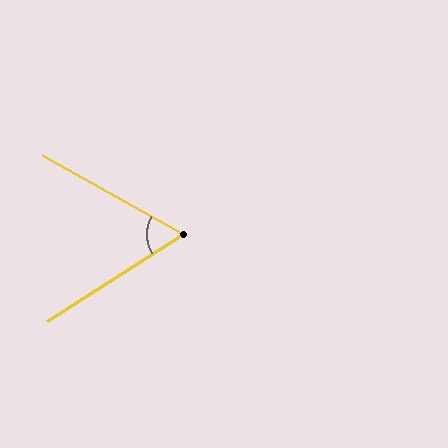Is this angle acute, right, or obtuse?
It is acute.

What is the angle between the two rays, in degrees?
Approximately 62 degrees.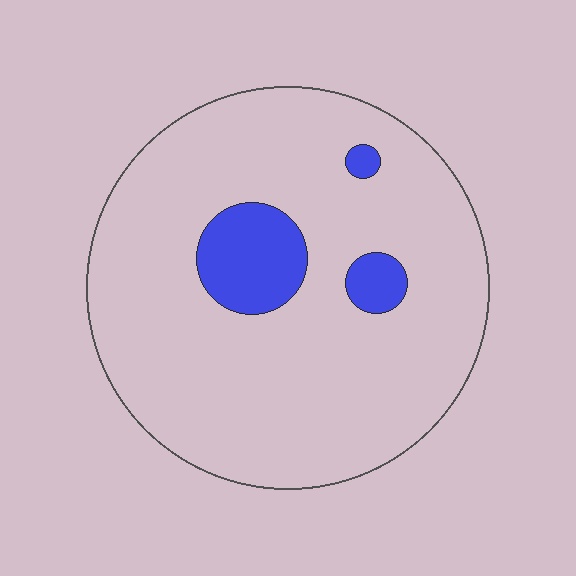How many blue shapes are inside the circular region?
3.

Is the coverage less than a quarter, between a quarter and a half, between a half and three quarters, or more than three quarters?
Less than a quarter.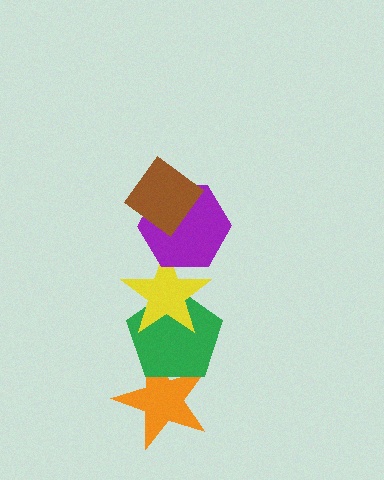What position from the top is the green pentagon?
The green pentagon is 4th from the top.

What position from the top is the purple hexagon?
The purple hexagon is 2nd from the top.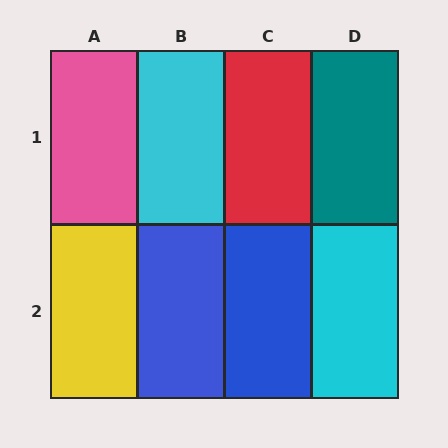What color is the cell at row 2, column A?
Yellow.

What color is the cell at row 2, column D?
Cyan.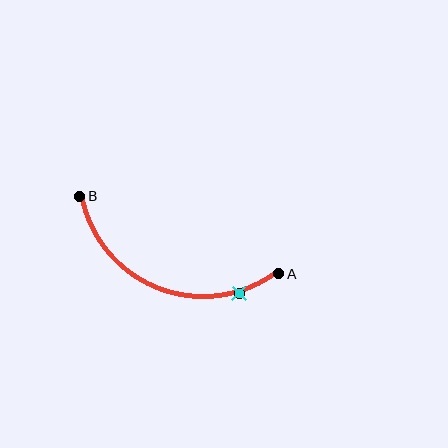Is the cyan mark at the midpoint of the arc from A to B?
No. The cyan mark lies on the arc but is closer to endpoint A. The arc midpoint would be at the point on the curve equidistant along the arc from both A and B.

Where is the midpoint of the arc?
The arc midpoint is the point on the curve farthest from the straight line joining A and B. It sits below that line.